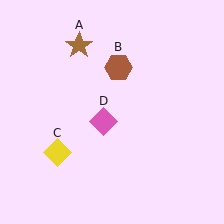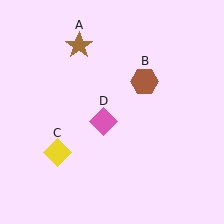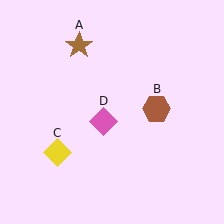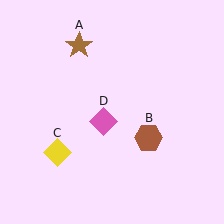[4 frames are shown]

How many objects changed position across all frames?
1 object changed position: brown hexagon (object B).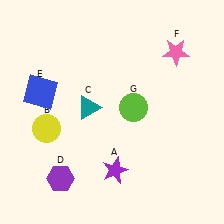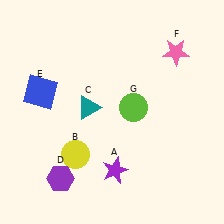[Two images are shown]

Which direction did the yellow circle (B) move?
The yellow circle (B) moved right.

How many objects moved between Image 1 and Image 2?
1 object moved between the two images.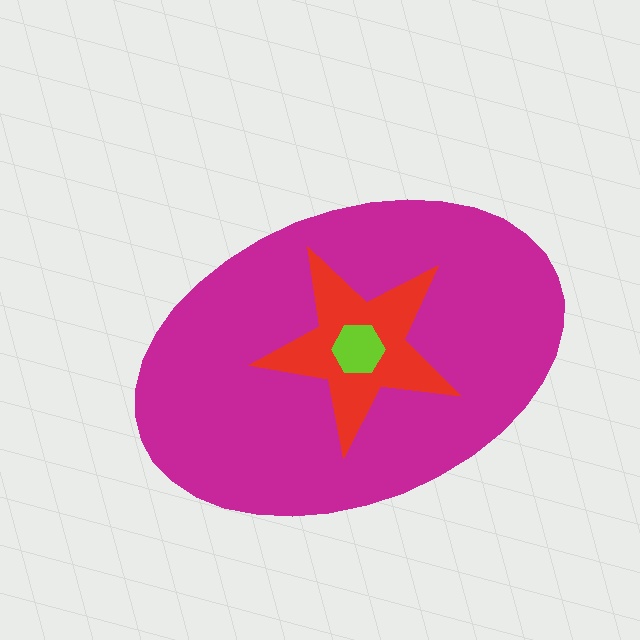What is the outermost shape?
The magenta ellipse.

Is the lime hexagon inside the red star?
Yes.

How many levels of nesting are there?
3.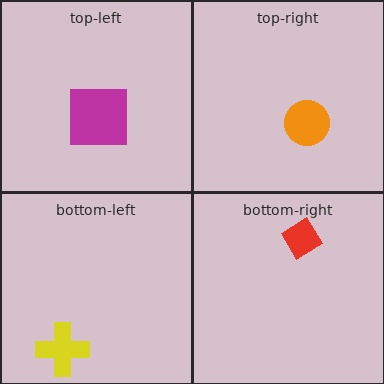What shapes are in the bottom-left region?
The yellow cross.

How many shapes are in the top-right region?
1.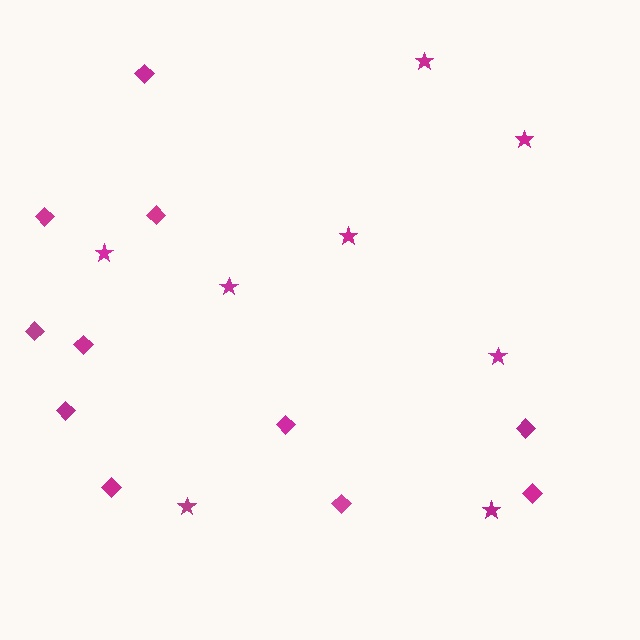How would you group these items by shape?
There are 2 groups: one group of stars (8) and one group of diamonds (11).